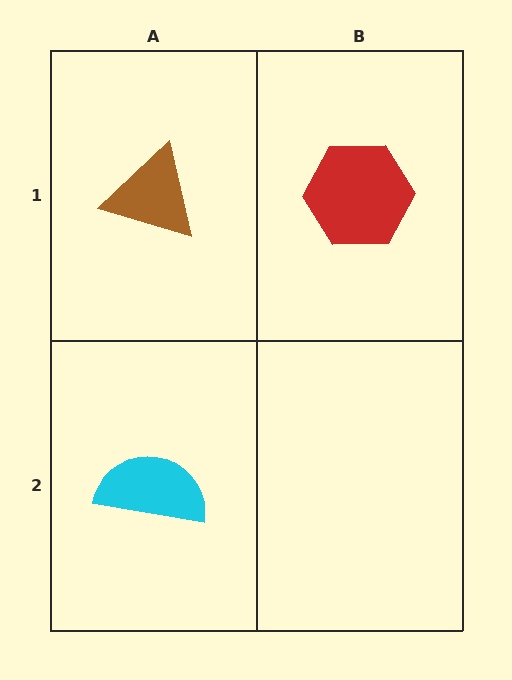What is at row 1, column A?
A brown triangle.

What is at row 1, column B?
A red hexagon.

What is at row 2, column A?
A cyan semicircle.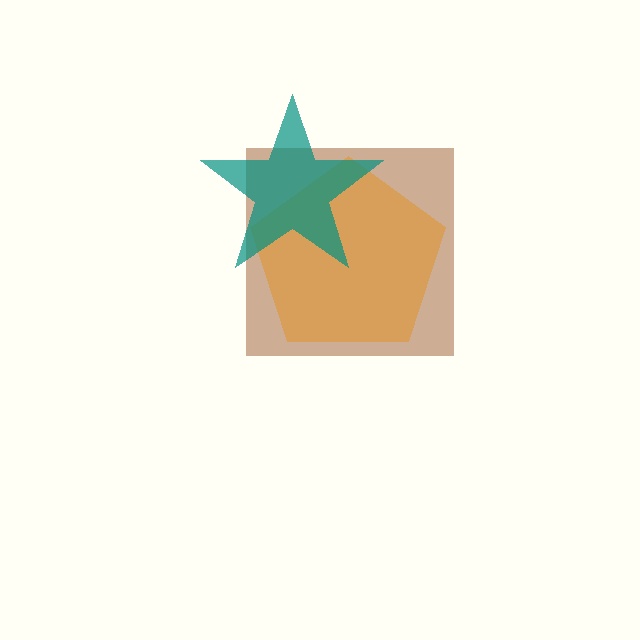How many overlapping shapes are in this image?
There are 3 overlapping shapes in the image.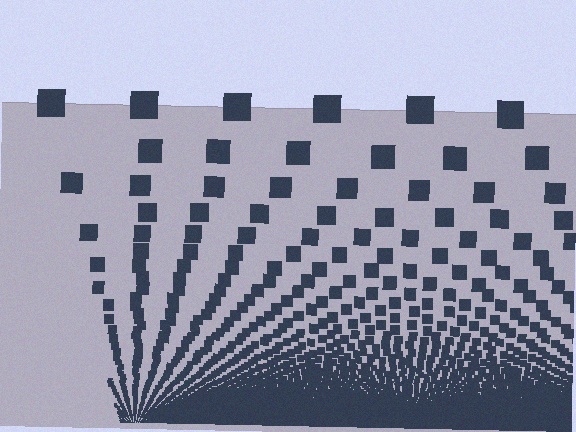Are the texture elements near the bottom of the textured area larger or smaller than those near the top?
Smaller. The gradient is inverted — elements near the bottom are smaller and denser.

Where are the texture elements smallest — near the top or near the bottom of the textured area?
Near the bottom.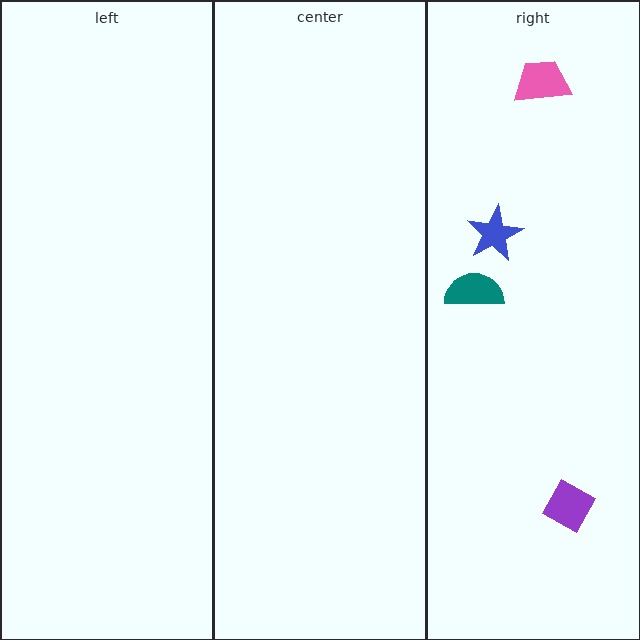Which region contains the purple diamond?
The right region.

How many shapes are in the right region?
4.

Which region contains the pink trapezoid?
The right region.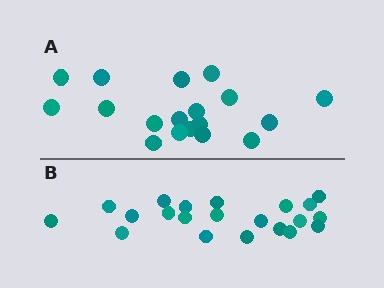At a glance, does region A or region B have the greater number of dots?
Region B (the bottom region) has more dots.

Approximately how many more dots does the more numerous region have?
Region B has just a few more — roughly 2 or 3 more dots than region A.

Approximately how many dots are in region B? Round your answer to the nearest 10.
About 20 dots. (The exact count is 21, which rounds to 20.)